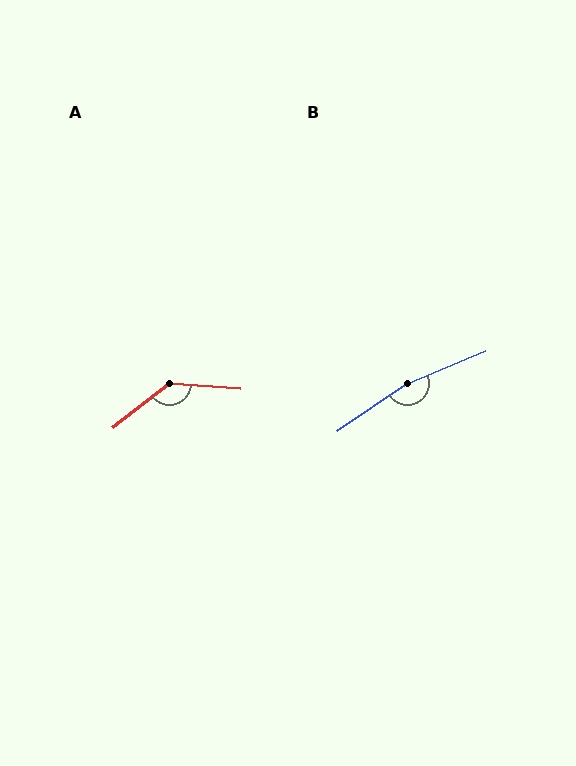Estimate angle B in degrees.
Approximately 168 degrees.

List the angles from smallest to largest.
A (137°), B (168°).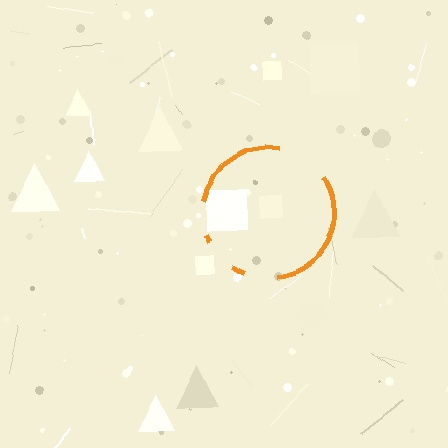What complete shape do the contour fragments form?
The contour fragments form a circle.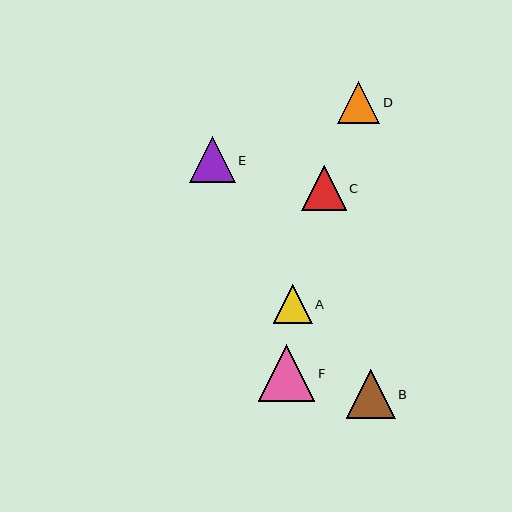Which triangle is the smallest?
Triangle A is the smallest with a size of approximately 39 pixels.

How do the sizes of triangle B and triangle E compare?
Triangle B and triangle E are approximately the same size.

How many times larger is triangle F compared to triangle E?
Triangle F is approximately 1.2 times the size of triangle E.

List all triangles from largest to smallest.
From largest to smallest: F, B, E, C, D, A.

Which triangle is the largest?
Triangle F is the largest with a size of approximately 56 pixels.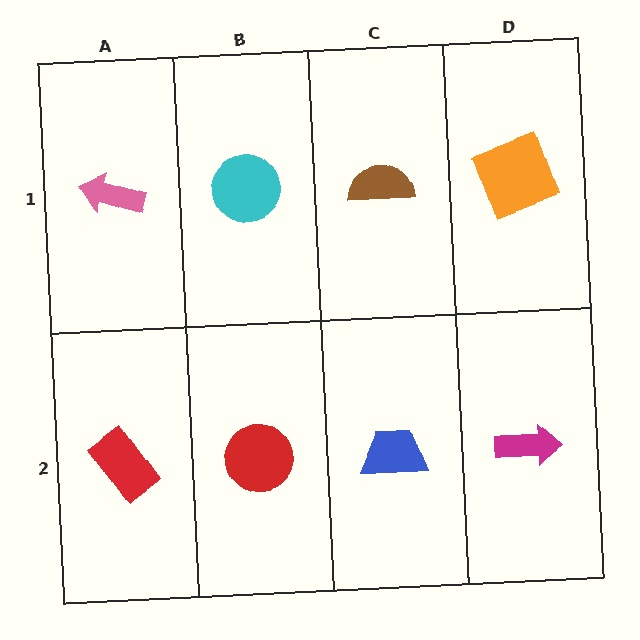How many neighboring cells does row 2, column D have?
2.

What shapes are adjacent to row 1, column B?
A red circle (row 2, column B), a pink arrow (row 1, column A), a brown semicircle (row 1, column C).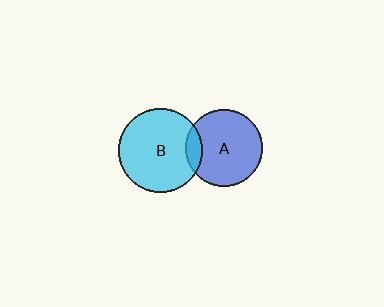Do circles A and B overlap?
Yes.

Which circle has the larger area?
Circle B (cyan).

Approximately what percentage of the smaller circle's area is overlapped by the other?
Approximately 15%.